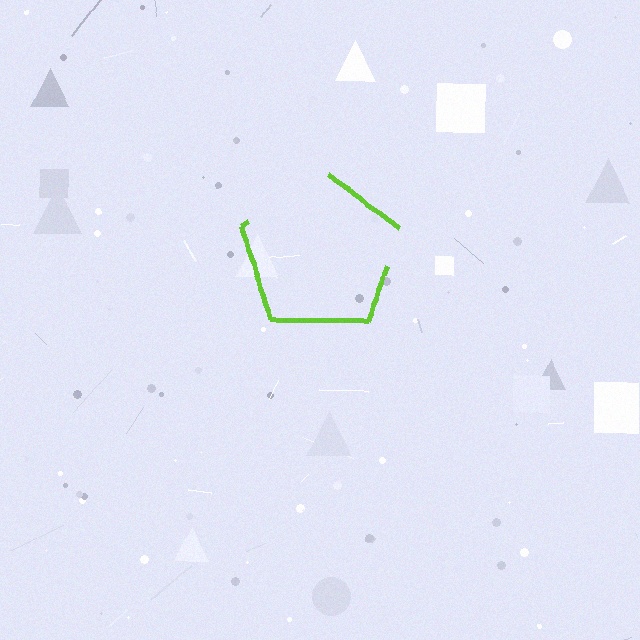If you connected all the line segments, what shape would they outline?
They would outline a pentagon.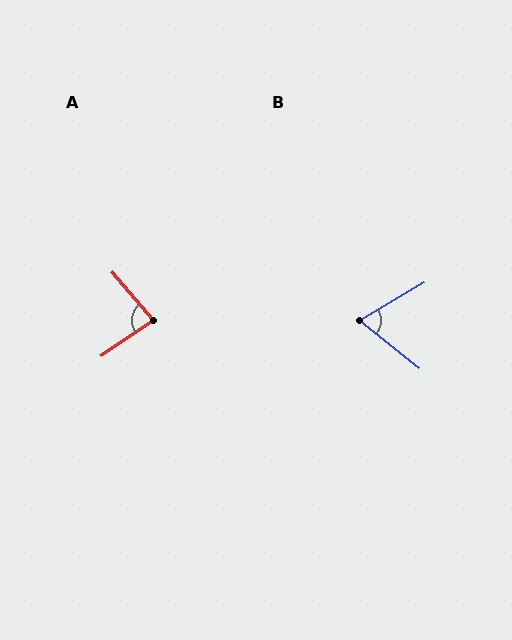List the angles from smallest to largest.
B (69°), A (83°).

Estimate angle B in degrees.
Approximately 69 degrees.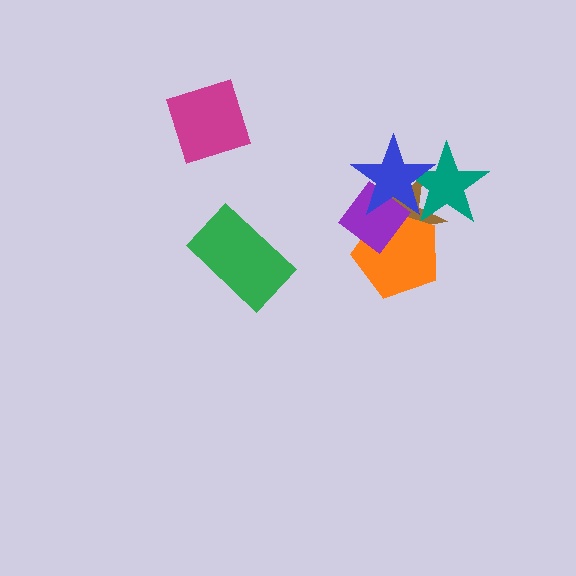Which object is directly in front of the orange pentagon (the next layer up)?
The purple diamond is directly in front of the orange pentagon.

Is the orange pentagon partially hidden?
Yes, it is partially covered by another shape.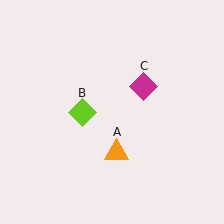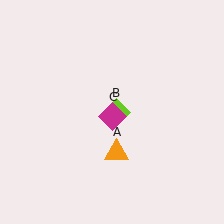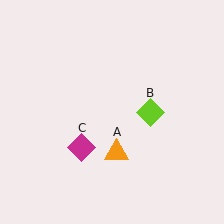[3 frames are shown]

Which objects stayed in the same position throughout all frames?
Orange triangle (object A) remained stationary.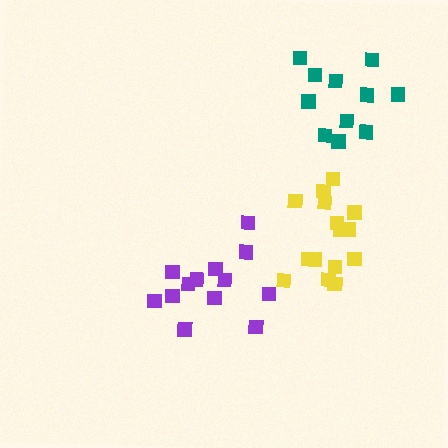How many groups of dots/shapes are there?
There are 3 groups.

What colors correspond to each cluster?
The clusters are colored: yellow, purple, teal.